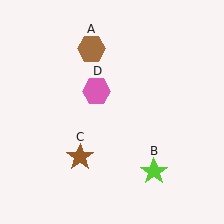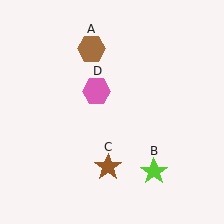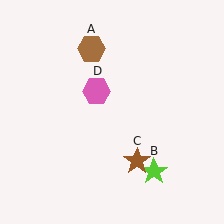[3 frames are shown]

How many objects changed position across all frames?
1 object changed position: brown star (object C).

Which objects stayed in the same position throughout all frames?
Brown hexagon (object A) and lime star (object B) and pink hexagon (object D) remained stationary.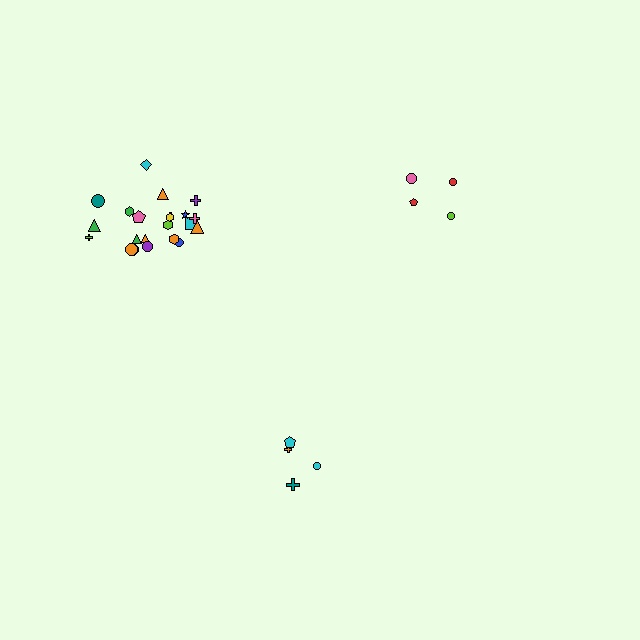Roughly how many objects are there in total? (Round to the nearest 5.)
Roughly 30 objects in total.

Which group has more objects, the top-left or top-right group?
The top-left group.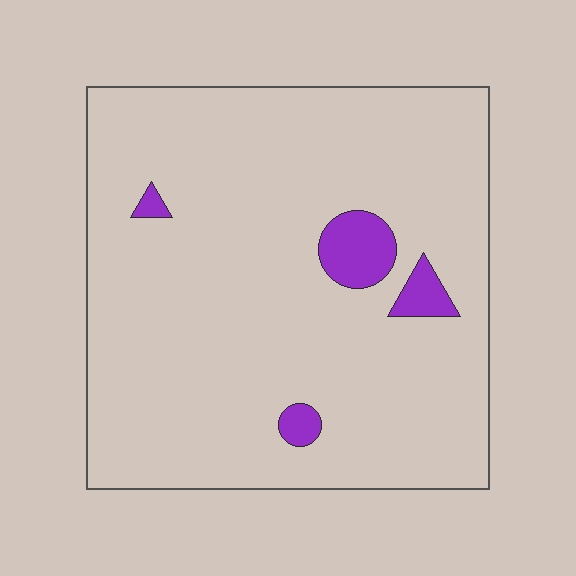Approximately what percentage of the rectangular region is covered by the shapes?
Approximately 5%.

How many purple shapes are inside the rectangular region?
4.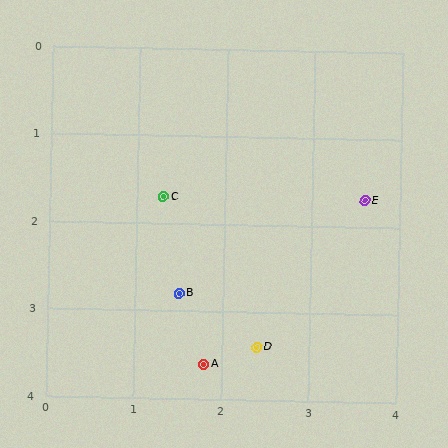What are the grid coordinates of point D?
Point D is at approximately (2.4, 3.4).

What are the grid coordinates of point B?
Point B is at approximately (1.5, 2.8).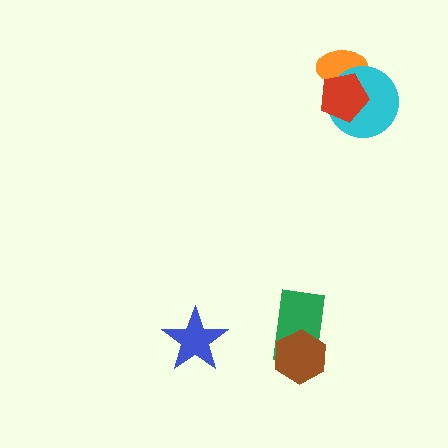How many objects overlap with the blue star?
0 objects overlap with the blue star.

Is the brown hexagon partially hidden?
No, no other shape covers it.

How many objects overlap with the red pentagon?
2 objects overlap with the red pentagon.